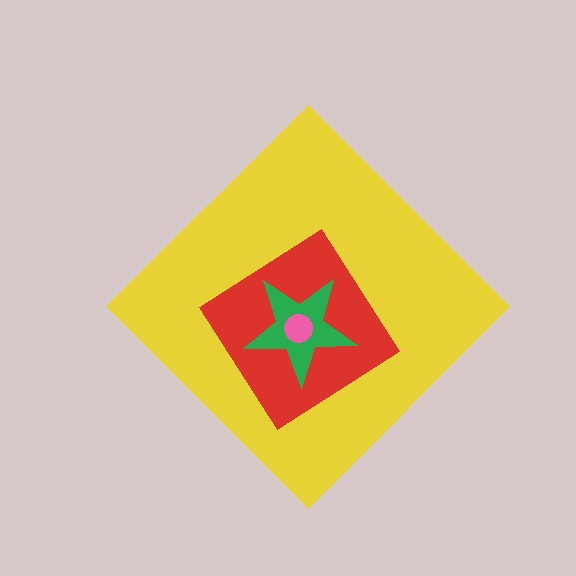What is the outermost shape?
The yellow diamond.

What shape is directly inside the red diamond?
The green star.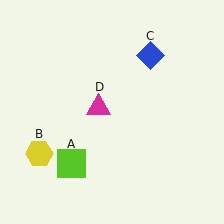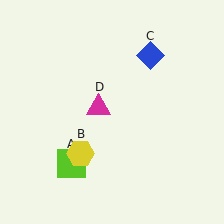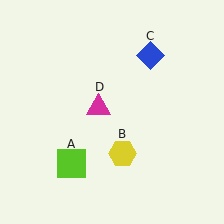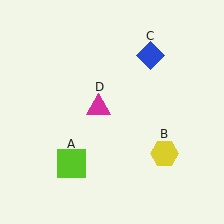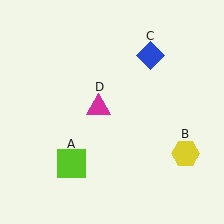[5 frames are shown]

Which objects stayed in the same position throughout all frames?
Lime square (object A) and blue diamond (object C) and magenta triangle (object D) remained stationary.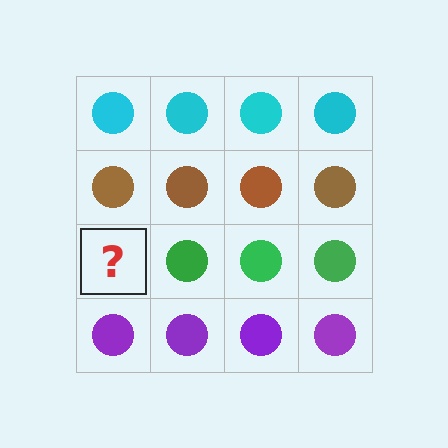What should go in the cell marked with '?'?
The missing cell should contain a green circle.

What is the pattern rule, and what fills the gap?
The rule is that each row has a consistent color. The gap should be filled with a green circle.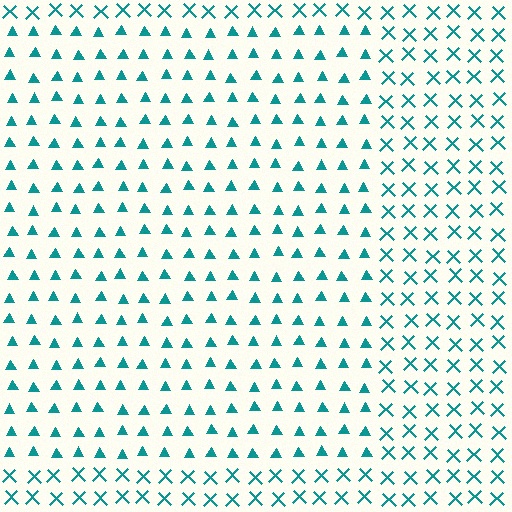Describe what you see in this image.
The image is filled with small teal elements arranged in a uniform grid. A rectangle-shaped region contains triangles, while the surrounding area contains X marks. The boundary is defined purely by the change in element shape.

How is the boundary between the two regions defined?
The boundary is defined by a change in element shape: triangles inside vs. X marks outside. All elements share the same color and spacing.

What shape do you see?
I see a rectangle.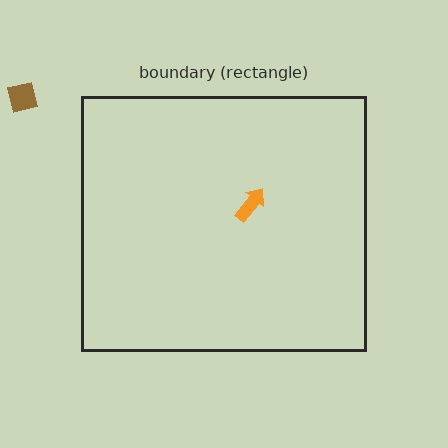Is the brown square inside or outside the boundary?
Outside.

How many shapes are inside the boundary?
1 inside, 1 outside.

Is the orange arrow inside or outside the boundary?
Inside.